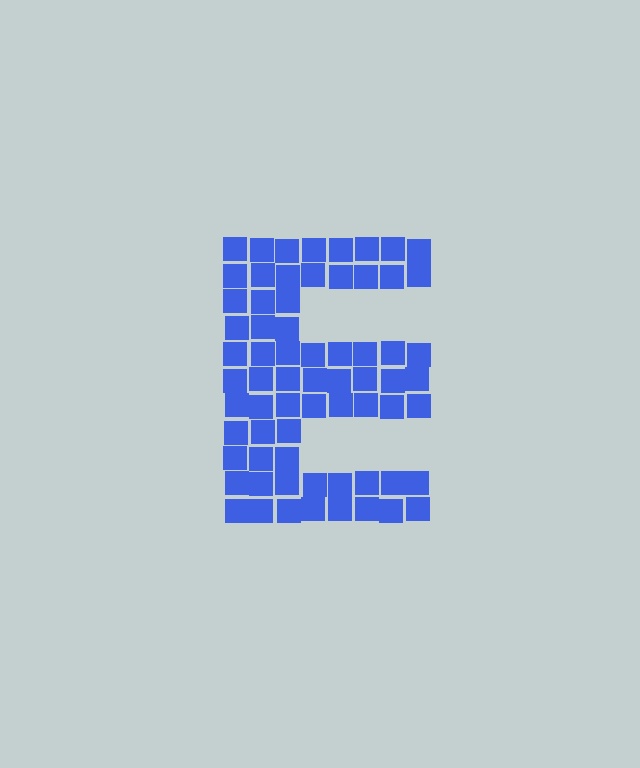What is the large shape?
The large shape is the letter E.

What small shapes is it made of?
It is made of small squares.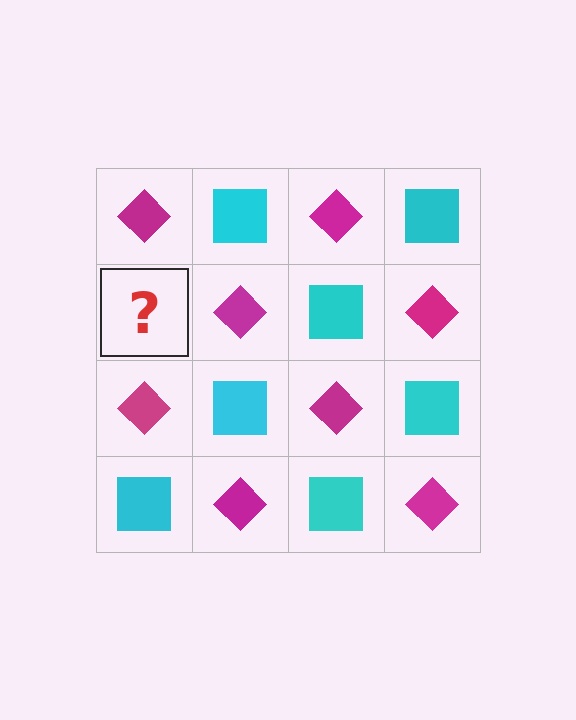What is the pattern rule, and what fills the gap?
The rule is that it alternates magenta diamond and cyan square in a checkerboard pattern. The gap should be filled with a cyan square.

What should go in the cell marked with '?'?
The missing cell should contain a cyan square.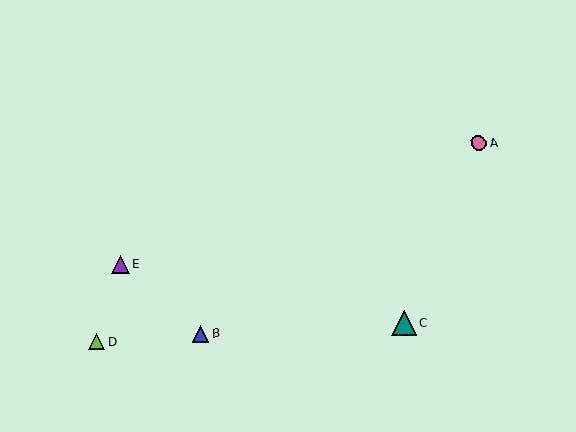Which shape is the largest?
The teal triangle (labeled C) is the largest.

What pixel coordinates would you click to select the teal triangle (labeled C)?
Click at (404, 323) to select the teal triangle C.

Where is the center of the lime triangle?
The center of the lime triangle is at (96, 342).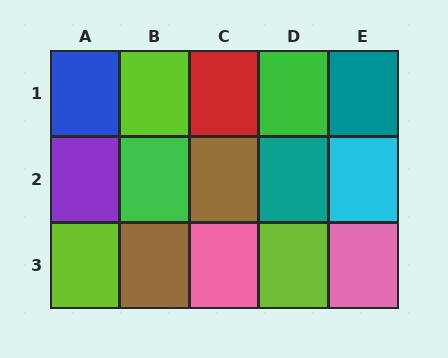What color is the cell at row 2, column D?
Teal.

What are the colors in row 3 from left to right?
Lime, brown, pink, lime, pink.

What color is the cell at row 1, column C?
Red.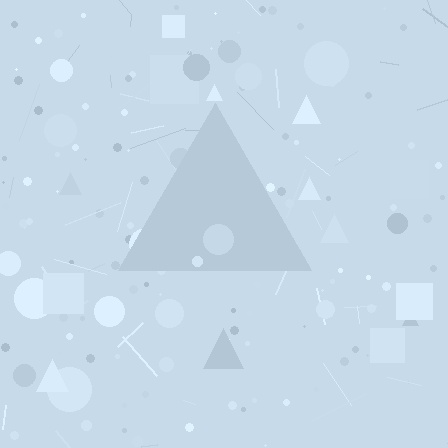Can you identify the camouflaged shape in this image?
The camouflaged shape is a triangle.